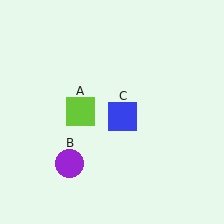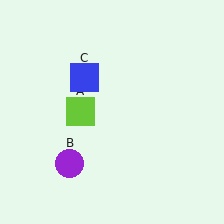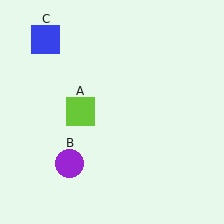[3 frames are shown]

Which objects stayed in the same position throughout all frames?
Lime square (object A) and purple circle (object B) remained stationary.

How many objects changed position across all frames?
1 object changed position: blue square (object C).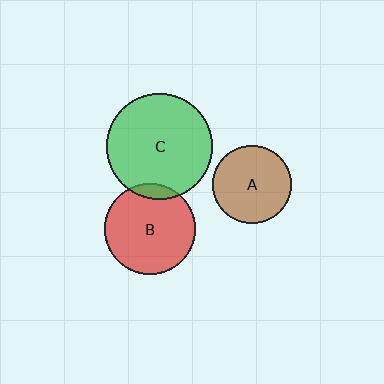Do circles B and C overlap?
Yes.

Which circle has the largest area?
Circle C (green).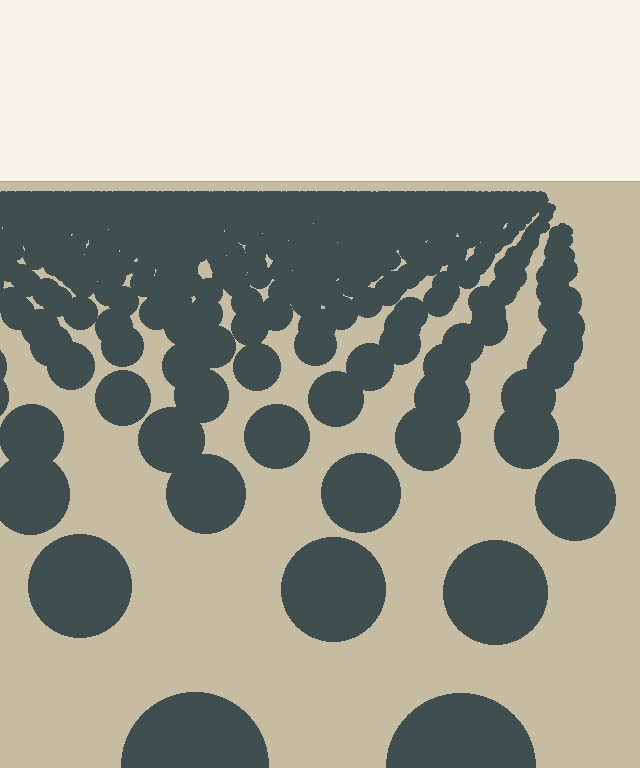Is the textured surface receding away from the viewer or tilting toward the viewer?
The surface is receding away from the viewer. Texture elements get smaller and denser toward the top.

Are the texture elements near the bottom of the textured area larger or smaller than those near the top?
Larger. Near the bottom, elements are closer to the viewer and appear at a bigger on-screen size.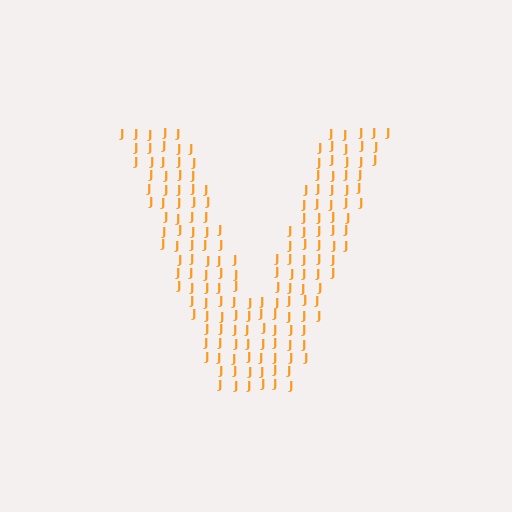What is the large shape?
The large shape is the letter V.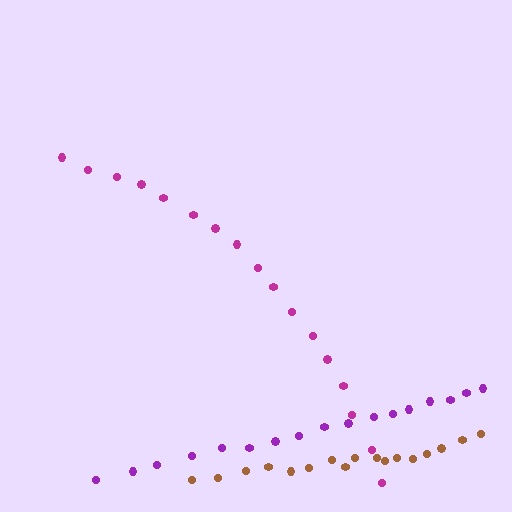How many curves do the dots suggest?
There are 3 distinct paths.